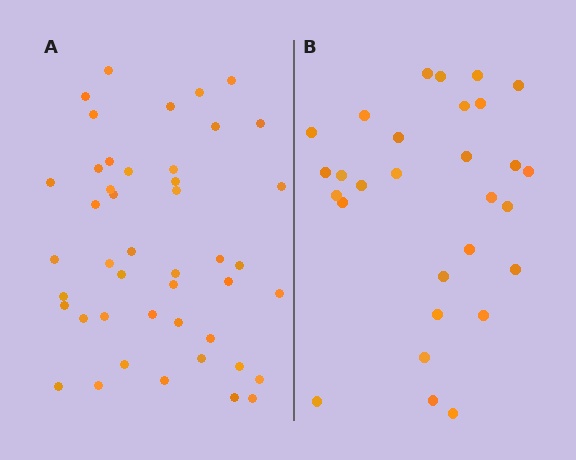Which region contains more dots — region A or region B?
Region A (the left region) has more dots.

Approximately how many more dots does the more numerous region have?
Region A has approximately 15 more dots than region B.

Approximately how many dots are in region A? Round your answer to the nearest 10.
About 40 dots. (The exact count is 45, which rounds to 40.)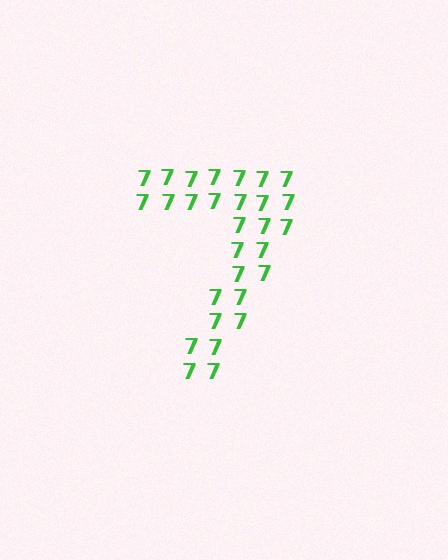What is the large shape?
The large shape is the digit 7.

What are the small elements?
The small elements are digit 7's.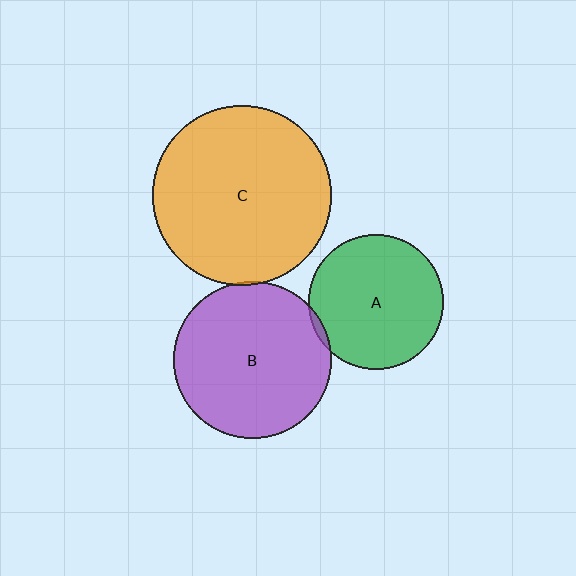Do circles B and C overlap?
Yes.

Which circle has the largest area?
Circle C (orange).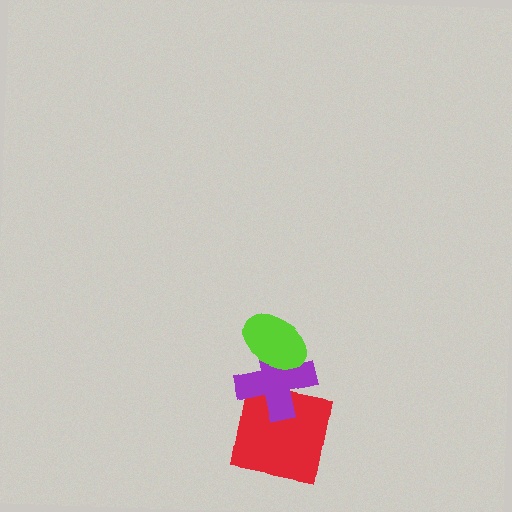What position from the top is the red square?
The red square is 3rd from the top.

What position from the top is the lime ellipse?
The lime ellipse is 1st from the top.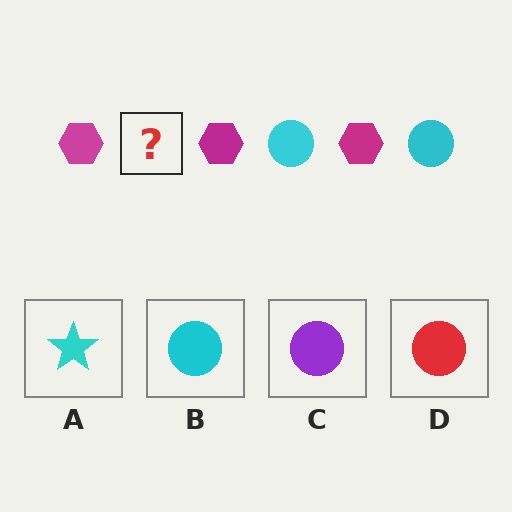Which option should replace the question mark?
Option B.